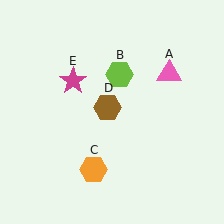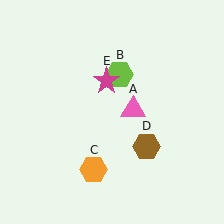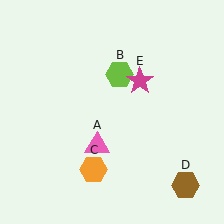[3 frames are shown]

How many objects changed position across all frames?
3 objects changed position: pink triangle (object A), brown hexagon (object D), magenta star (object E).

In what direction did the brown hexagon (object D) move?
The brown hexagon (object D) moved down and to the right.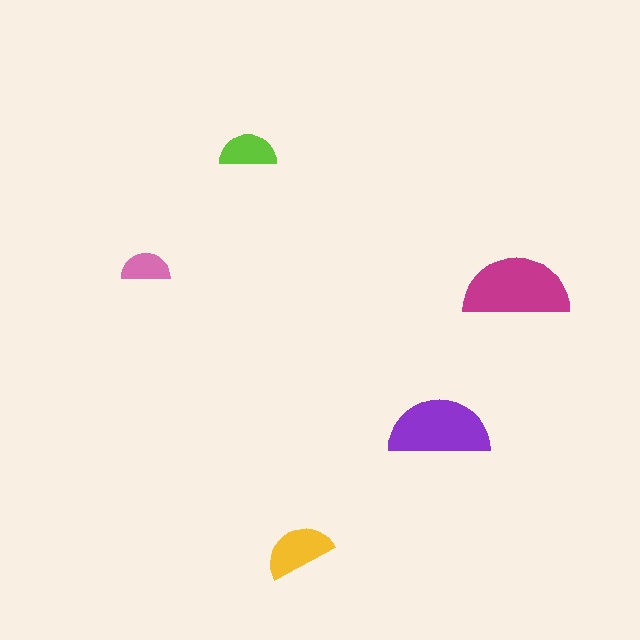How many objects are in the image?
There are 5 objects in the image.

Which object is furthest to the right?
The magenta semicircle is rightmost.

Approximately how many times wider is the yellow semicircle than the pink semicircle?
About 1.5 times wider.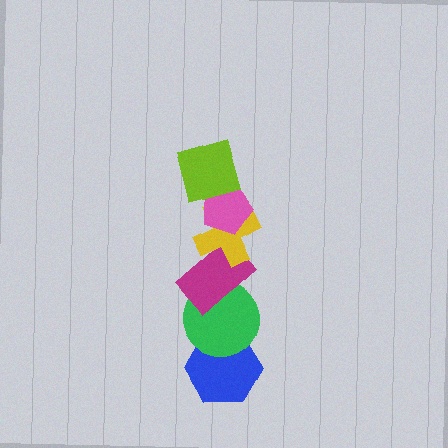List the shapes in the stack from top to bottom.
From top to bottom: the lime square, the pink pentagon, the yellow cross, the magenta rectangle, the green circle, the blue hexagon.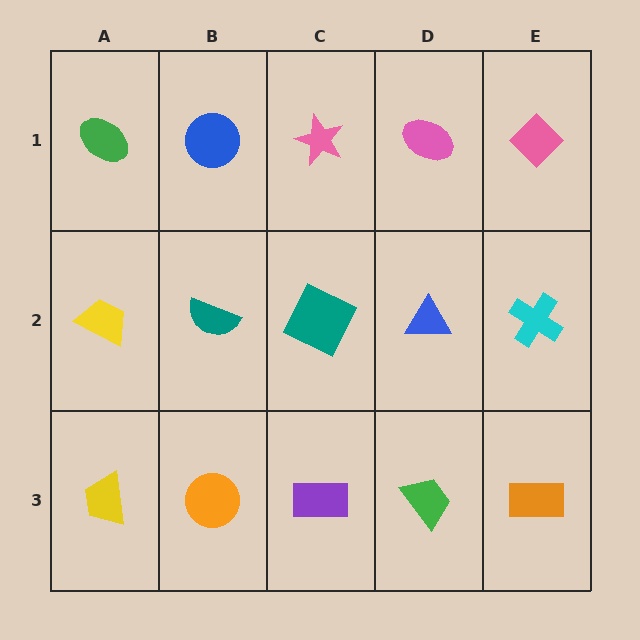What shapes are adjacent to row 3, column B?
A teal semicircle (row 2, column B), a yellow trapezoid (row 3, column A), a purple rectangle (row 3, column C).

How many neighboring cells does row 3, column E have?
2.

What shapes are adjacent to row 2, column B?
A blue circle (row 1, column B), an orange circle (row 3, column B), a yellow trapezoid (row 2, column A), a teal square (row 2, column C).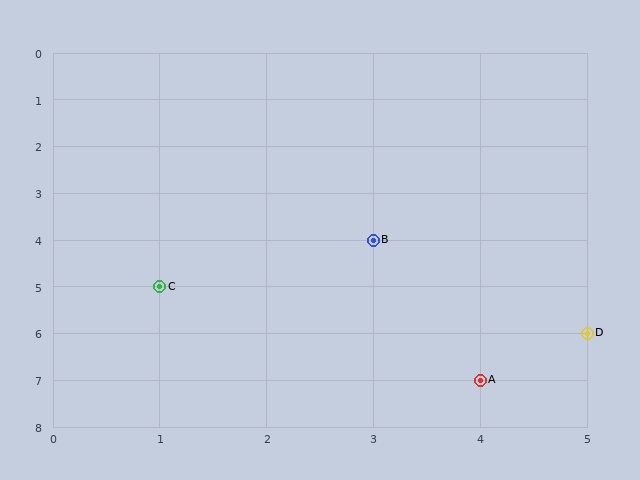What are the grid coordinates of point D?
Point D is at grid coordinates (5, 6).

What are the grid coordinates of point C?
Point C is at grid coordinates (1, 5).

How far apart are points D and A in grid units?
Points D and A are 1 column and 1 row apart (about 1.4 grid units diagonally).